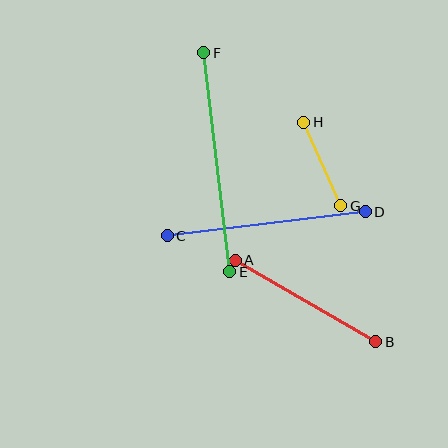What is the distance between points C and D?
The distance is approximately 199 pixels.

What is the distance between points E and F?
The distance is approximately 221 pixels.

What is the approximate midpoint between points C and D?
The midpoint is at approximately (266, 224) pixels.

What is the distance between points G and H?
The distance is approximately 92 pixels.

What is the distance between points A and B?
The distance is approximately 162 pixels.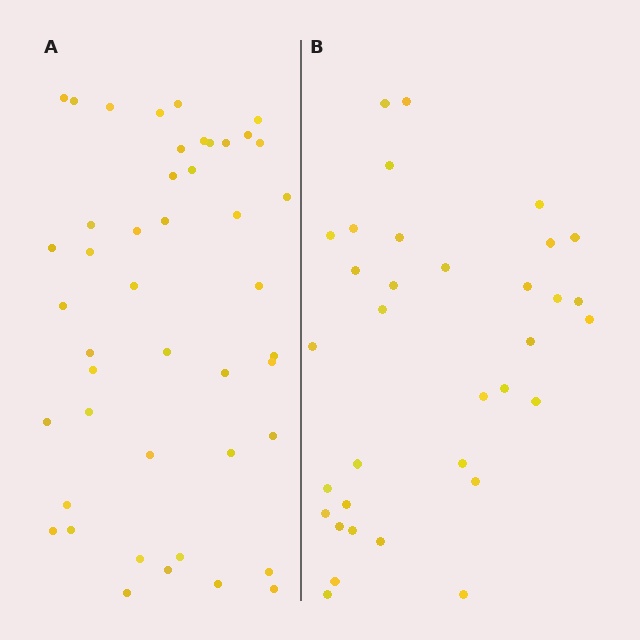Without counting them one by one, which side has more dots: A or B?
Region A (the left region) has more dots.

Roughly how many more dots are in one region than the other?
Region A has roughly 12 or so more dots than region B.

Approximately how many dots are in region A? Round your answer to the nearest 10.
About 40 dots. (The exact count is 45, which rounds to 40.)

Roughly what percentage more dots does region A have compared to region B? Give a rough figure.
About 30% more.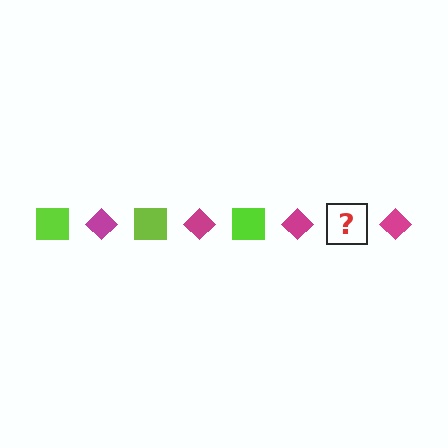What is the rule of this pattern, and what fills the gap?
The rule is that the pattern alternates between lime square and magenta diamond. The gap should be filled with a lime square.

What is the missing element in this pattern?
The missing element is a lime square.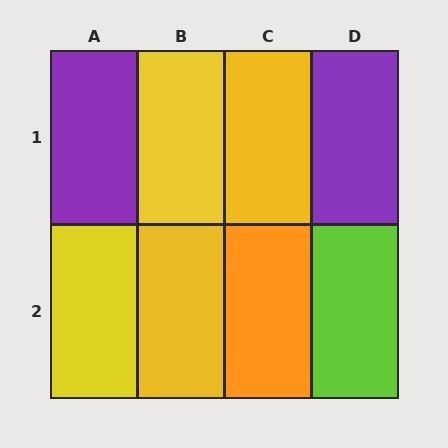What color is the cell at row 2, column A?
Yellow.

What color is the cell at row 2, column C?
Orange.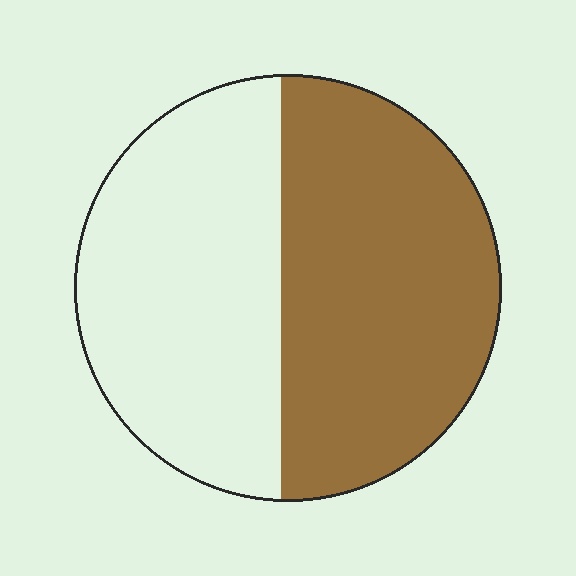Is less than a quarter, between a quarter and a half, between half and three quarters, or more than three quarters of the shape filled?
Between half and three quarters.